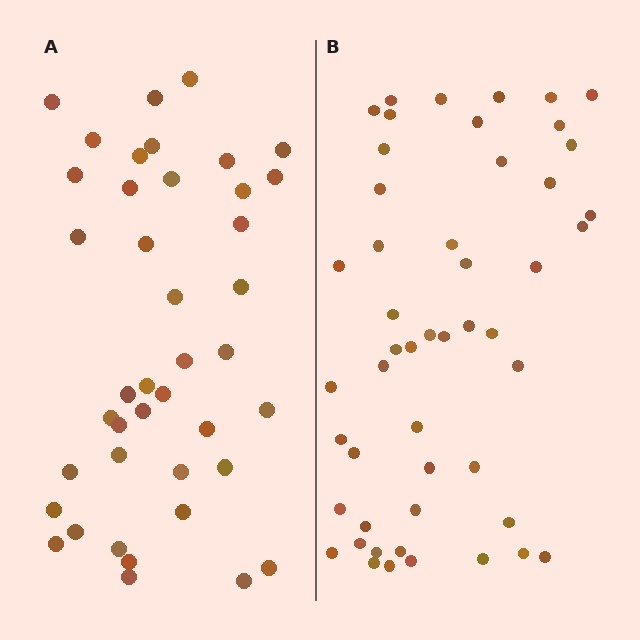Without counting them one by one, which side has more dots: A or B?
Region B (the right region) has more dots.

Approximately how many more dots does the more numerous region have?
Region B has roughly 8 or so more dots than region A.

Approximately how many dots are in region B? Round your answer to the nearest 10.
About 50 dots.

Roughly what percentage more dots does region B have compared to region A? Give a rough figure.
About 20% more.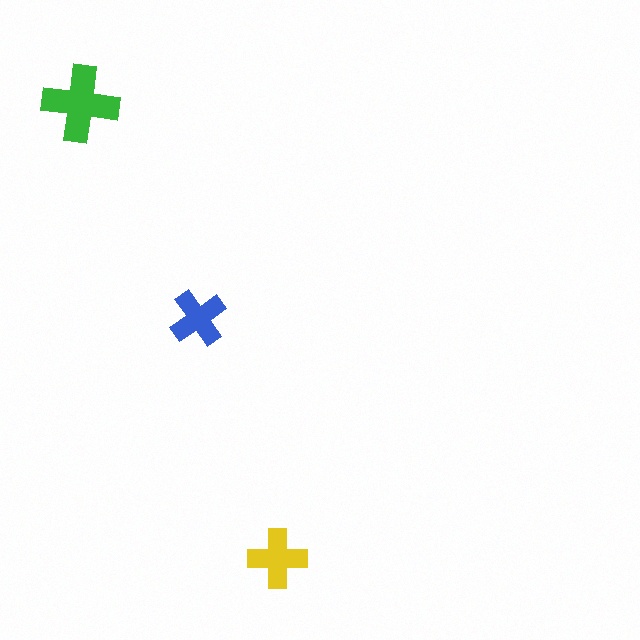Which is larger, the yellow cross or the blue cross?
The yellow one.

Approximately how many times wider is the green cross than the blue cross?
About 1.5 times wider.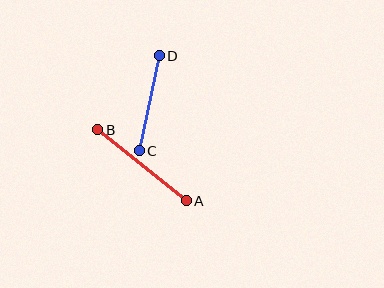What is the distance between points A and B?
The distance is approximately 113 pixels.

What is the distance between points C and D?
The distance is approximately 97 pixels.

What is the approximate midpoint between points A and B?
The midpoint is at approximately (142, 165) pixels.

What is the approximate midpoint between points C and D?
The midpoint is at approximately (149, 103) pixels.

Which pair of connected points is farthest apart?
Points A and B are farthest apart.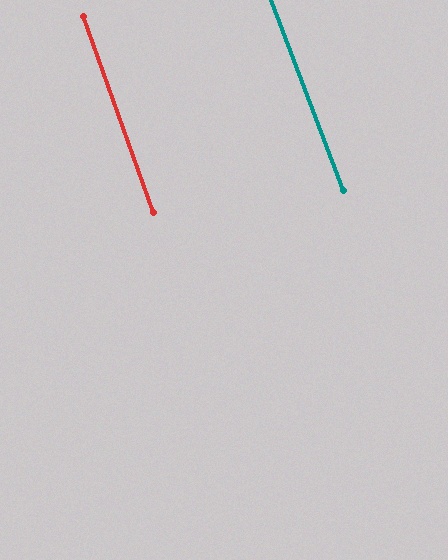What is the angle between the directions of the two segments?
Approximately 1 degree.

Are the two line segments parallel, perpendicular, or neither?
Parallel — their directions differ by only 0.8°.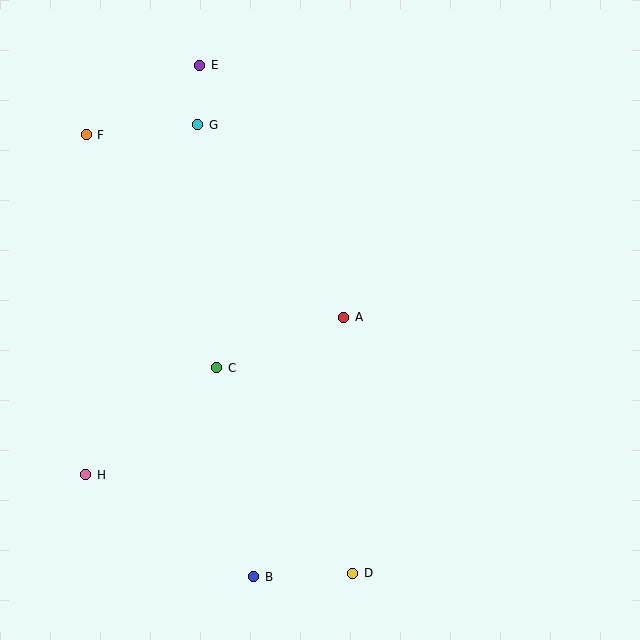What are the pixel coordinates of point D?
Point D is at (353, 573).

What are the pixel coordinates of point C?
Point C is at (216, 368).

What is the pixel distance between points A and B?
The distance between A and B is 274 pixels.